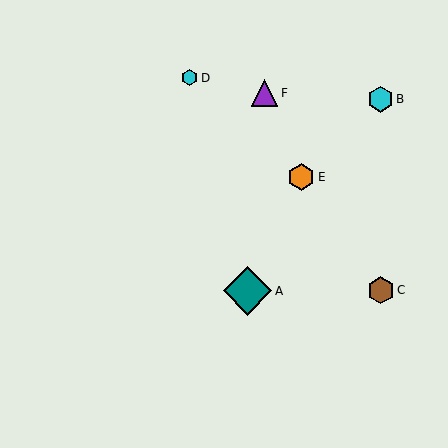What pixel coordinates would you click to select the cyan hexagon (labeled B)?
Click at (380, 99) to select the cyan hexagon B.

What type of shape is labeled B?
Shape B is a cyan hexagon.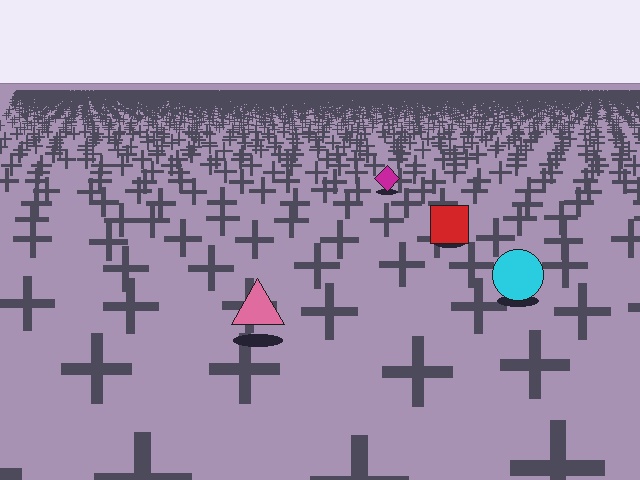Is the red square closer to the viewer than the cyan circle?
No. The cyan circle is closer — you can tell from the texture gradient: the ground texture is coarser near it.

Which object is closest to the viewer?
The pink triangle is closest. The texture marks near it are larger and more spread out.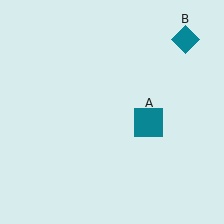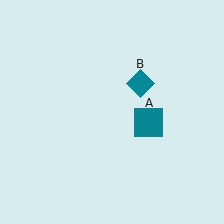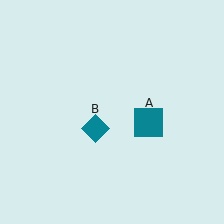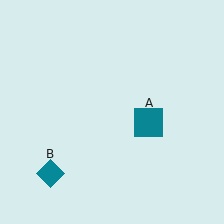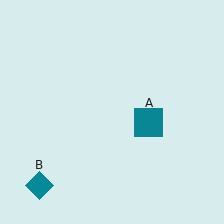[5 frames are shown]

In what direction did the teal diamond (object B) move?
The teal diamond (object B) moved down and to the left.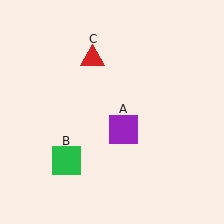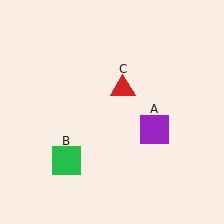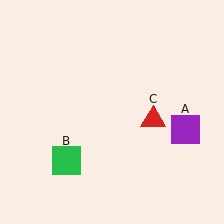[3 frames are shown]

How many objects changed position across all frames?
2 objects changed position: purple square (object A), red triangle (object C).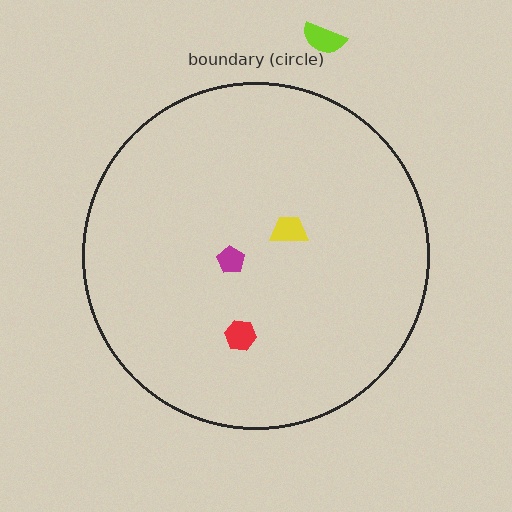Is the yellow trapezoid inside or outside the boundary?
Inside.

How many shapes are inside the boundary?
3 inside, 1 outside.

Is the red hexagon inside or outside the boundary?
Inside.